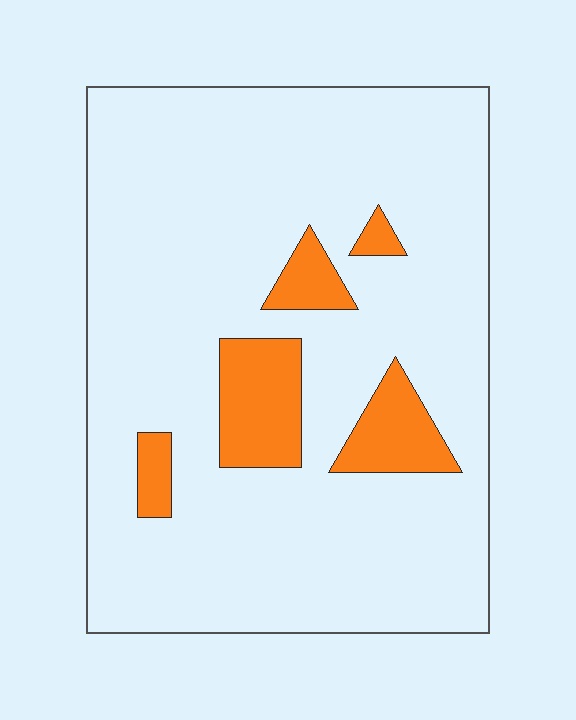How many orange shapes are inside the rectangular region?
5.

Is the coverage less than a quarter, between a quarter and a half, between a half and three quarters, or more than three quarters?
Less than a quarter.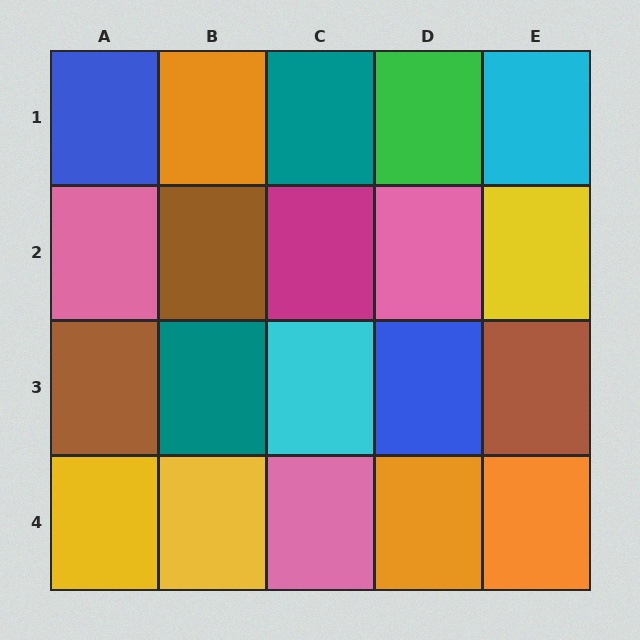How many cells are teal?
2 cells are teal.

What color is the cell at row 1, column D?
Green.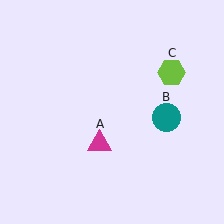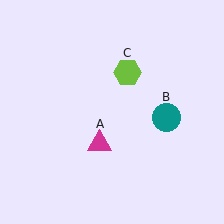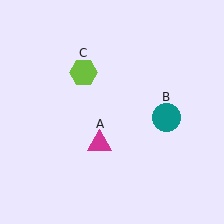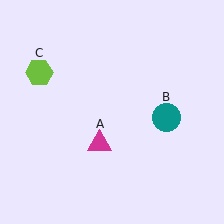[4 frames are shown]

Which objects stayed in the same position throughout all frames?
Magenta triangle (object A) and teal circle (object B) remained stationary.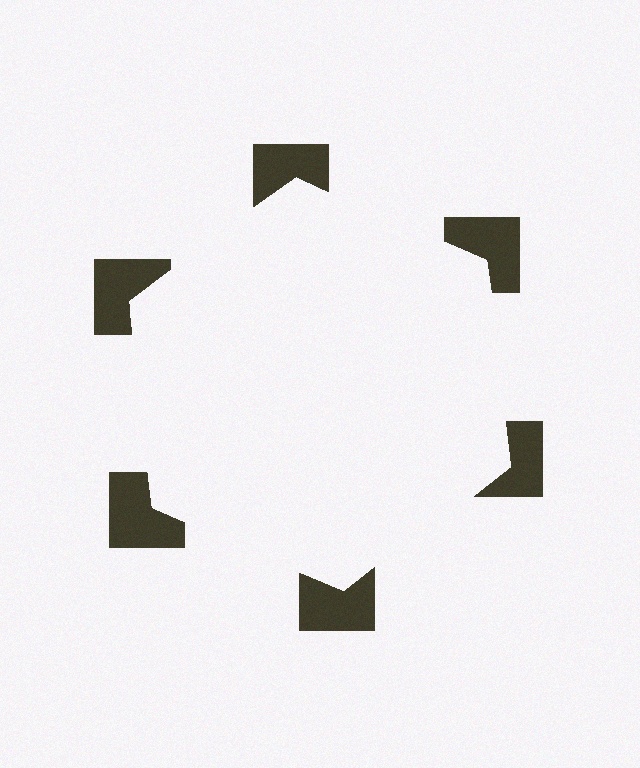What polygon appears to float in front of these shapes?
An illusory hexagon — its edges are inferred from the aligned wedge cuts in the notched squares, not physically drawn.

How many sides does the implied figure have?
6 sides.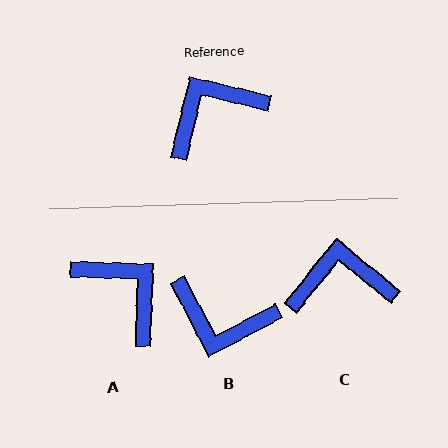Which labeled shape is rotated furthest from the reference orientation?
B, about 132 degrees away.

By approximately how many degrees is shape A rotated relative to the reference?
Approximately 78 degrees clockwise.